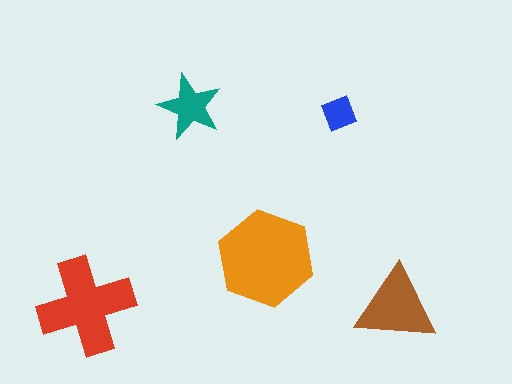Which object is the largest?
The orange hexagon.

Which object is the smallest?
The blue diamond.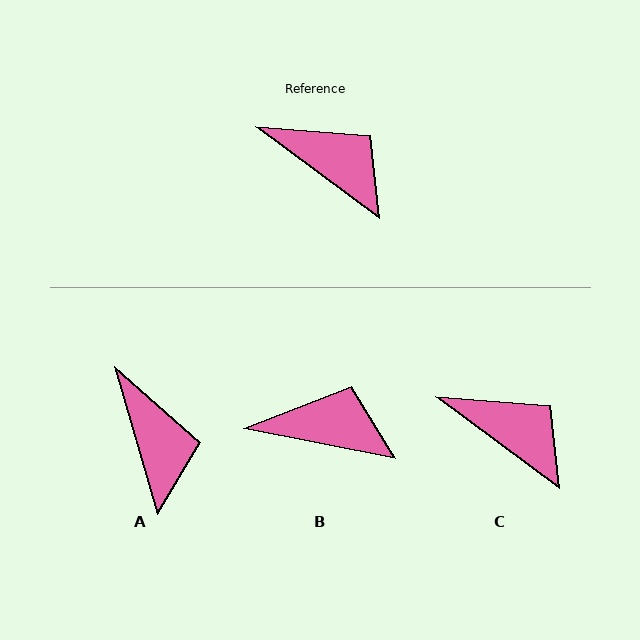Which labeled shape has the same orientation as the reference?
C.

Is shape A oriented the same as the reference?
No, it is off by about 37 degrees.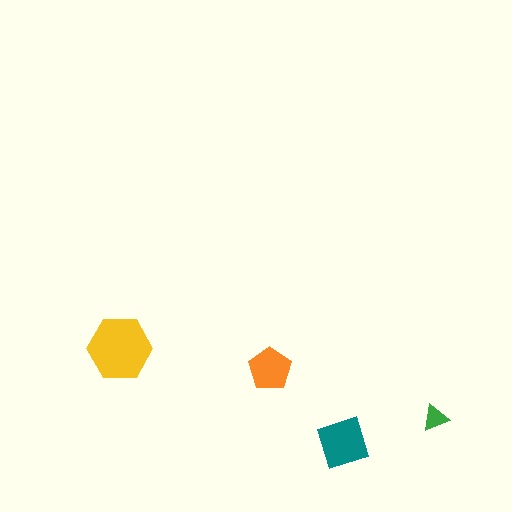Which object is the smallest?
The green triangle.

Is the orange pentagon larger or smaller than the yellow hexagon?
Smaller.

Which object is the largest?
The yellow hexagon.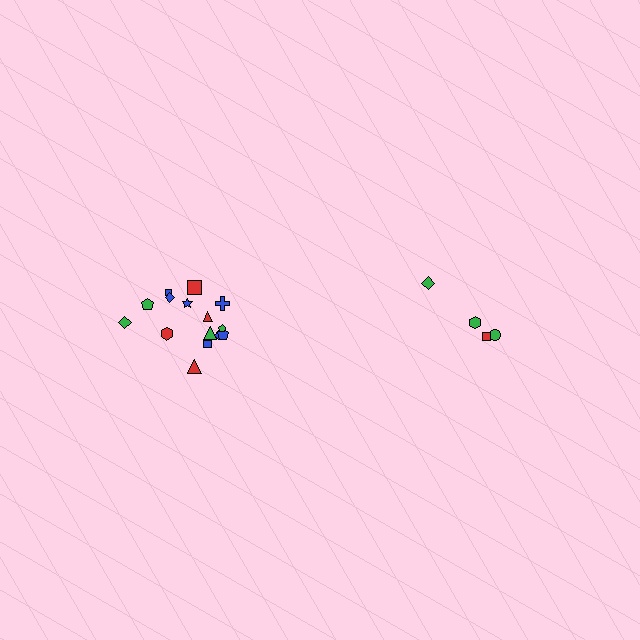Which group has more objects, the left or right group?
The left group.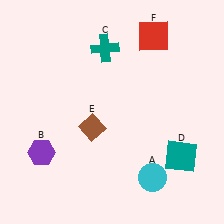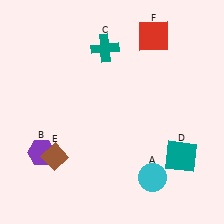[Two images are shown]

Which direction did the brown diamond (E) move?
The brown diamond (E) moved left.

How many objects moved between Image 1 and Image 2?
1 object moved between the two images.